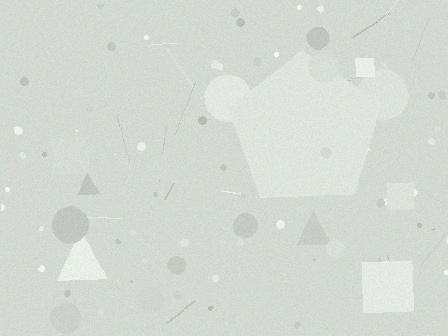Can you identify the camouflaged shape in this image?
The camouflaged shape is a pentagon.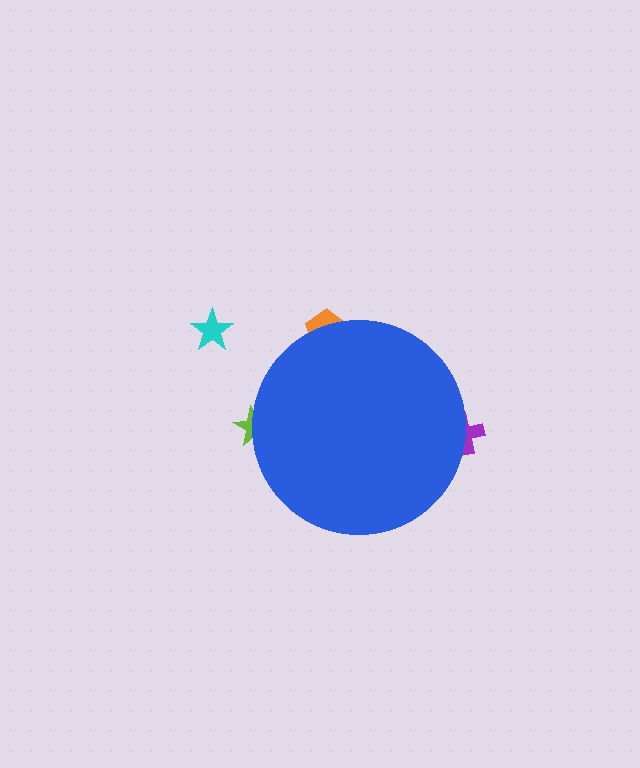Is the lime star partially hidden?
Yes, the lime star is partially hidden behind the blue circle.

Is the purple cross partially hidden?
Yes, the purple cross is partially hidden behind the blue circle.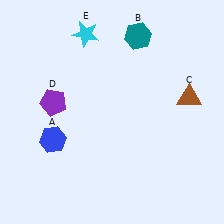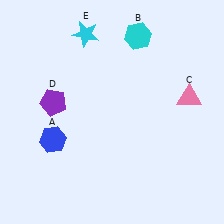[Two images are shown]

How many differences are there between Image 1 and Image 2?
There are 2 differences between the two images.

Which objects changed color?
B changed from teal to cyan. C changed from brown to pink.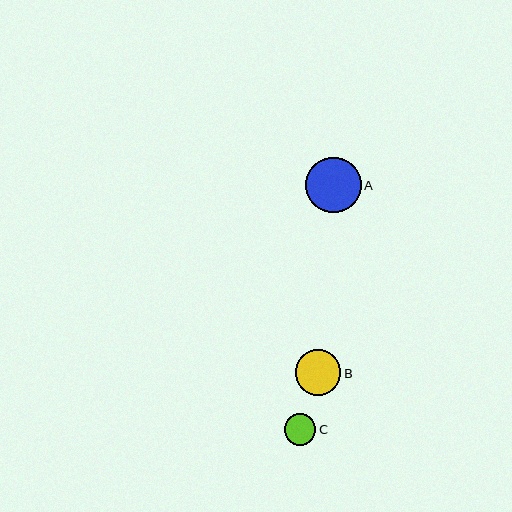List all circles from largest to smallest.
From largest to smallest: A, B, C.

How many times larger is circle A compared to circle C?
Circle A is approximately 1.8 times the size of circle C.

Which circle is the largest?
Circle A is the largest with a size of approximately 56 pixels.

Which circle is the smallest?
Circle C is the smallest with a size of approximately 32 pixels.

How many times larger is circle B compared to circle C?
Circle B is approximately 1.4 times the size of circle C.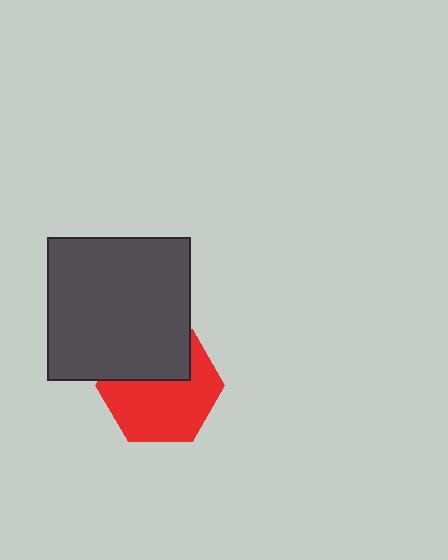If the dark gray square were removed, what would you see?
You would see the complete red hexagon.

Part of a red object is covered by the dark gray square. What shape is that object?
It is a hexagon.